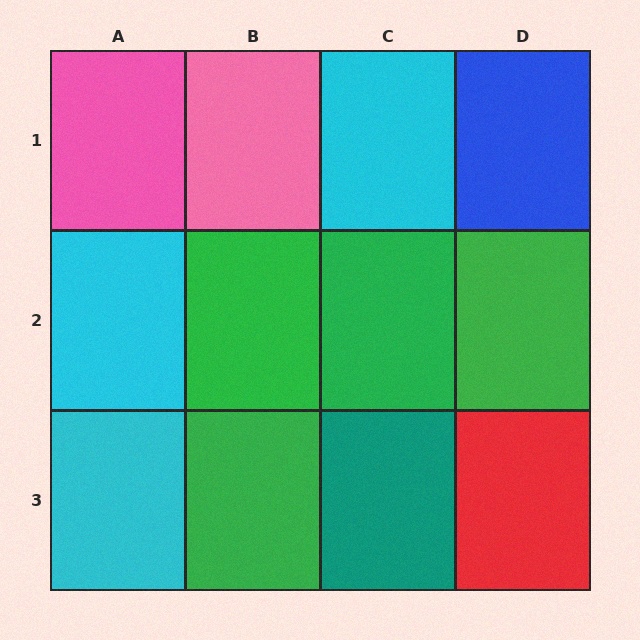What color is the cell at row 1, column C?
Cyan.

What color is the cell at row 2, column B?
Green.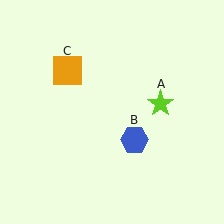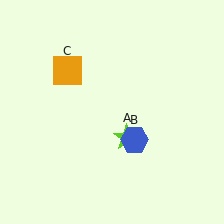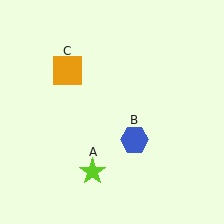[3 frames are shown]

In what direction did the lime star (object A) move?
The lime star (object A) moved down and to the left.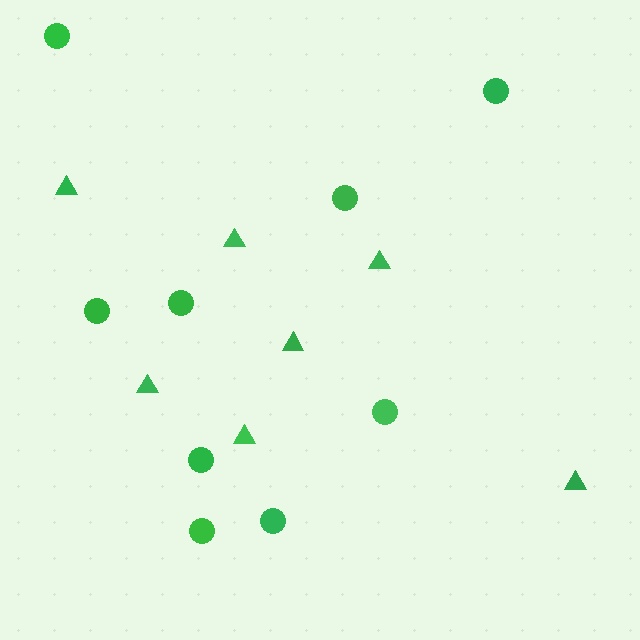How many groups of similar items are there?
There are 2 groups: one group of triangles (7) and one group of circles (9).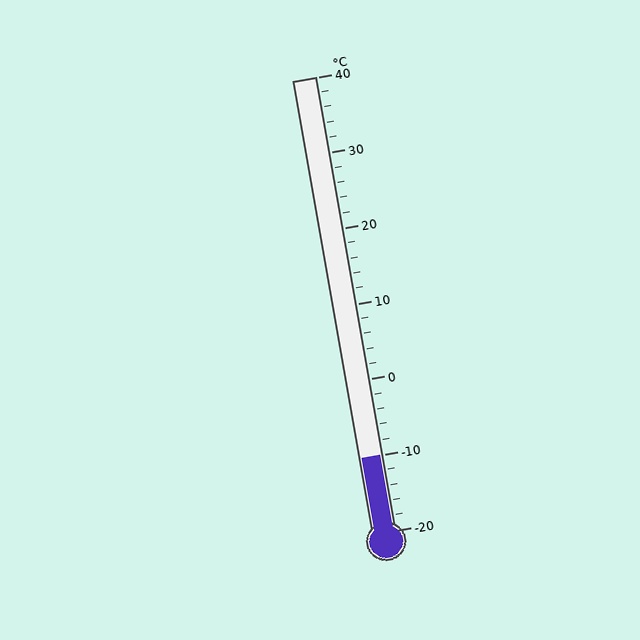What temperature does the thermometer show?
The thermometer shows approximately -10°C.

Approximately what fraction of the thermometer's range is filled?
The thermometer is filled to approximately 15% of its range.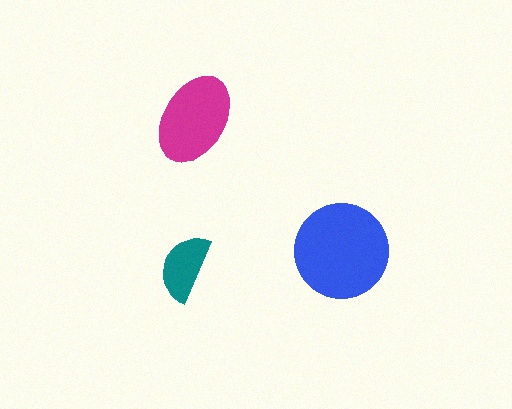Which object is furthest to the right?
The blue circle is rightmost.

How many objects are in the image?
There are 3 objects in the image.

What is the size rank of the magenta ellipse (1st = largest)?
2nd.